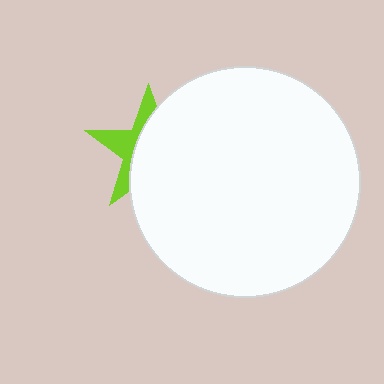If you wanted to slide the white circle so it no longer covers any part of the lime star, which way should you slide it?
Slide it right — that is the most direct way to separate the two shapes.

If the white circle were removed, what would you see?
You would see the complete lime star.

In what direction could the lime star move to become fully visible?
The lime star could move left. That would shift it out from behind the white circle entirely.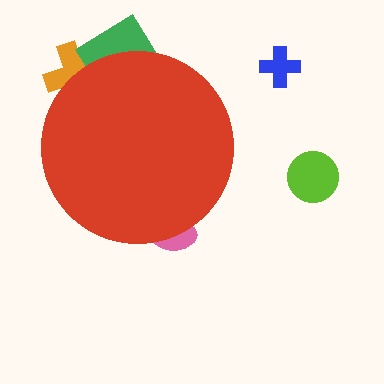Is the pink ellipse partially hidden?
Yes, the pink ellipse is partially hidden behind the red circle.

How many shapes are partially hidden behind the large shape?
3 shapes are partially hidden.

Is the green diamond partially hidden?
Yes, the green diamond is partially hidden behind the red circle.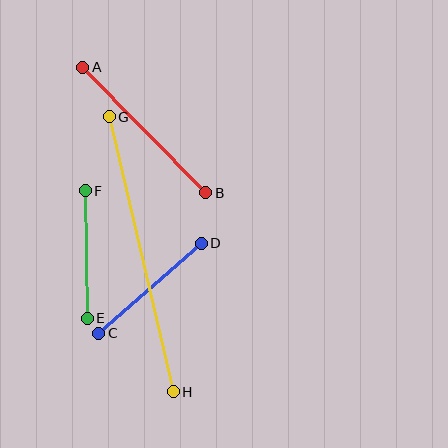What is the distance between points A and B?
The distance is approximately 176 pixels.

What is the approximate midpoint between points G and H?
The midpoint is at approximately (141, 254) pixels.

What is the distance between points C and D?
The distance is approximately 136 pixels.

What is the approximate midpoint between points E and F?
The midpoint is at approximately (86, 255) pixels.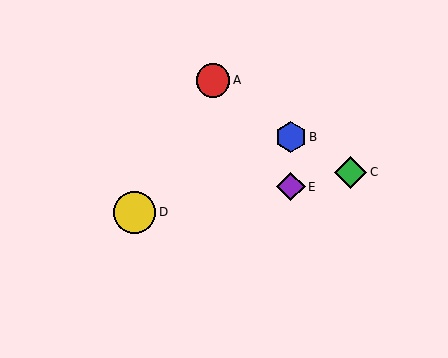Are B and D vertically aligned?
No, B is at x≈291 and D is at x≈135.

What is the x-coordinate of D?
Object D is at x≈135.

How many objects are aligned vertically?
2 objects (B, E) are aligned vertically.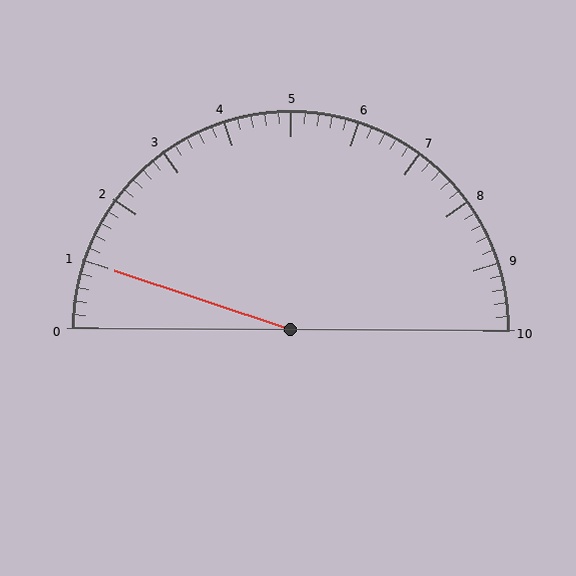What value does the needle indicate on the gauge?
The needle indicates approximately 1.0.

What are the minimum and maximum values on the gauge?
The gauge ranges from 0 to 10.